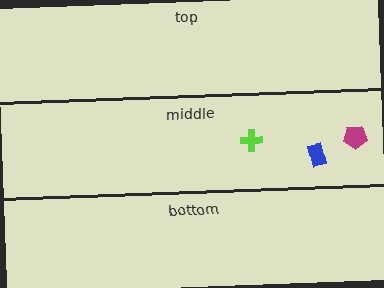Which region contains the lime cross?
The middle region.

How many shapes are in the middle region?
3.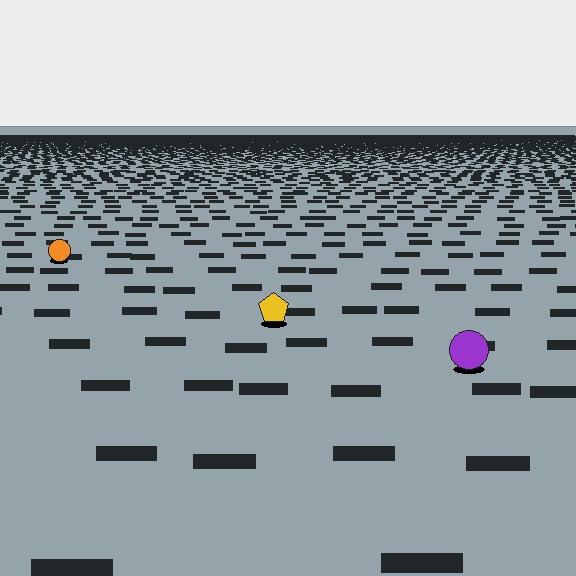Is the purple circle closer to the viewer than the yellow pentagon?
Yes. The purple circle is closer — you can tell from the texture gradient: the ground texture is coarser near it.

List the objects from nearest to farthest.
From nearest to farthest: the purple circle, the yellow pentagon, the orange circle.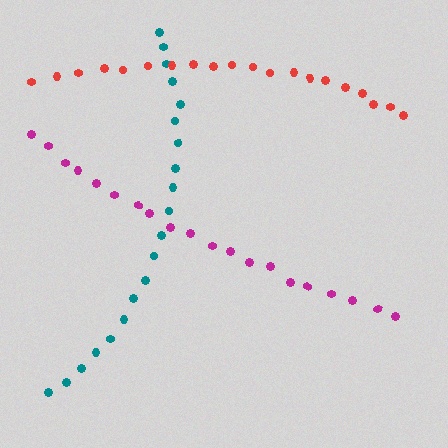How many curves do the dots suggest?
There are 3 distinct paths.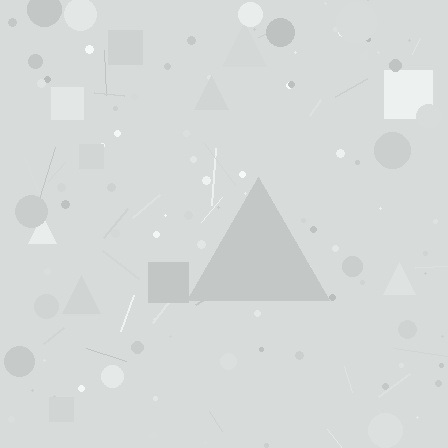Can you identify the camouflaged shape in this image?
The camouflaged shape is a triangle.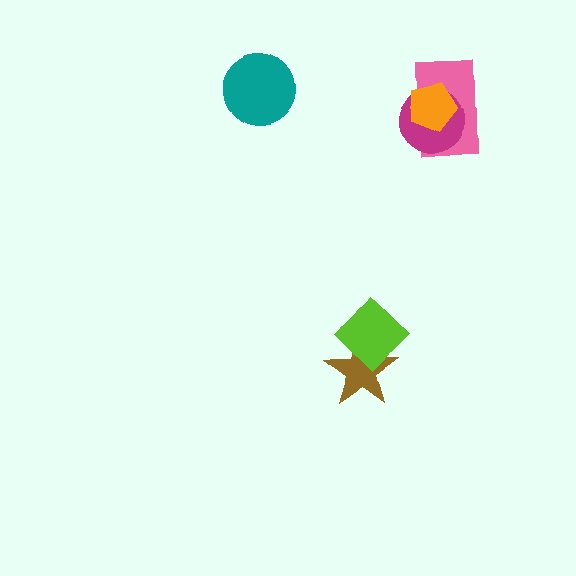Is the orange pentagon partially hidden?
No, no other shape covers it.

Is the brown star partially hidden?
Yes, it is partially covered by another shape.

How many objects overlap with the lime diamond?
1 object overlaps with the lime diamond.